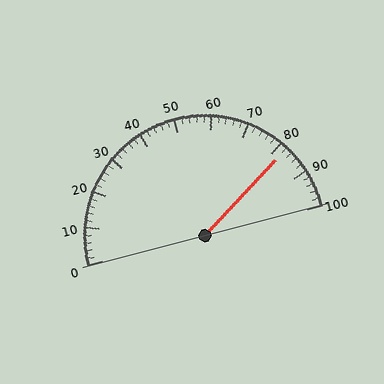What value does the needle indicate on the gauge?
The needle indicates approximately 82.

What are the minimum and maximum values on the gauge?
The gauge ranges from 0 to 100.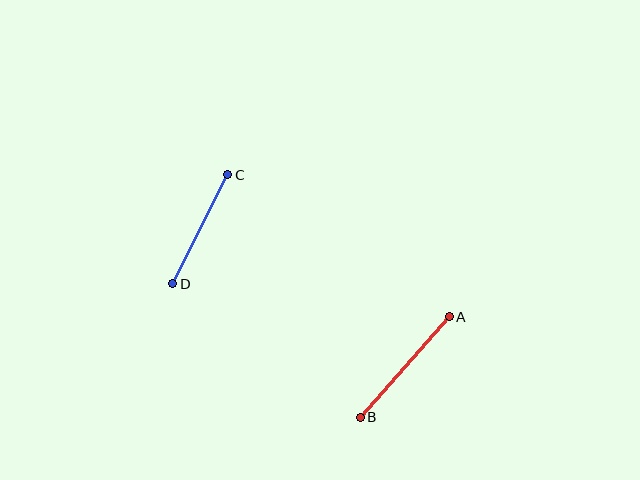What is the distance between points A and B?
The distance is approximately 134 pixels.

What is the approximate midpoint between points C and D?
The midpoint is at approximately (200, 229) pixels.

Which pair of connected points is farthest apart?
Points A and B are farthest apart.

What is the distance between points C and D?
The distance is approximately 122 pixels.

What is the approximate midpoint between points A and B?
The midpoint is at approximately (405, 367) pixels.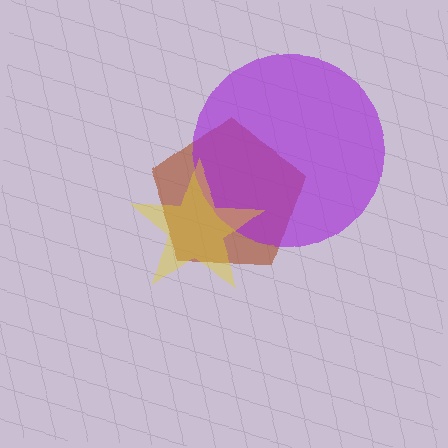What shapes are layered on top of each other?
The layered shapes are: a brown pentagon, a purple circle, a yellow star.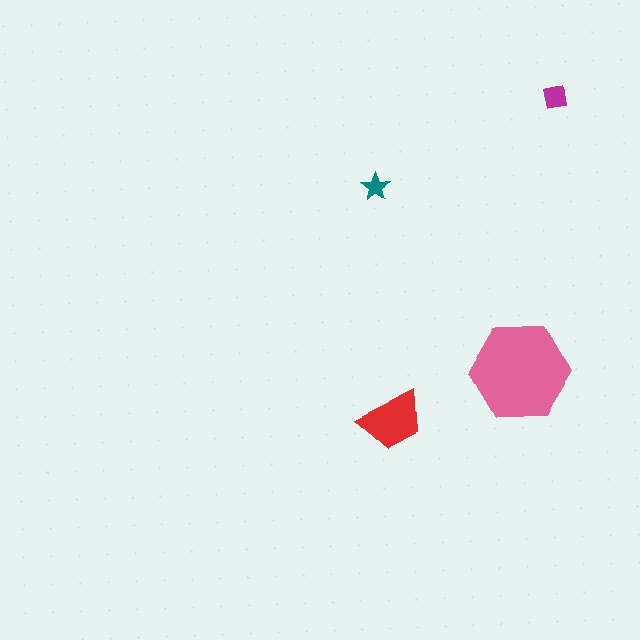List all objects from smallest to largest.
The teal star, the magenta square, the red trapezoid, the pink hexagon.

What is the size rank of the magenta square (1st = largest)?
3rd.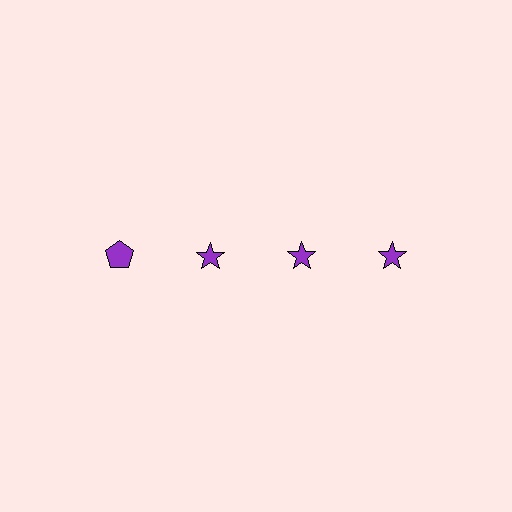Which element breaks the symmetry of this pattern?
The purple pentagon in the top row, leftmost column breaks the symmetry. All other shapes are purple stars.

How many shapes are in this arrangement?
There are 4 shapes arranged in a grid pattern.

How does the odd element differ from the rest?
It has a different shape: pentagon instead of star.